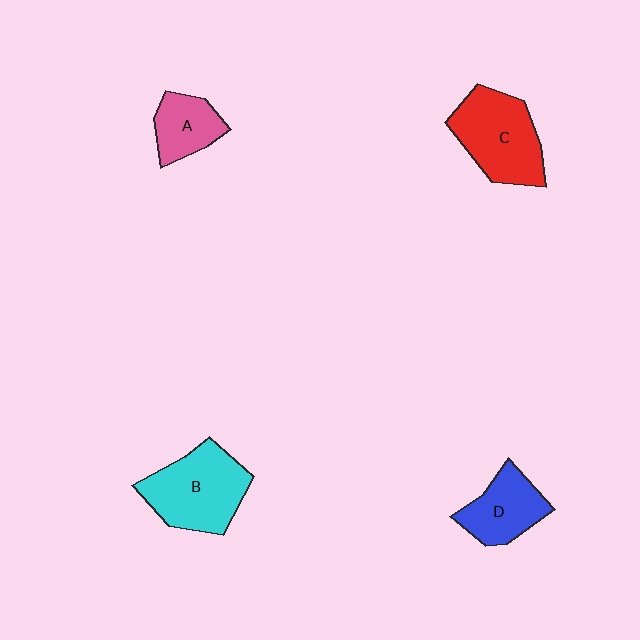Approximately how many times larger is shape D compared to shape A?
Approximately 1.2 times.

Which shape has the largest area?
Shape B (cyan).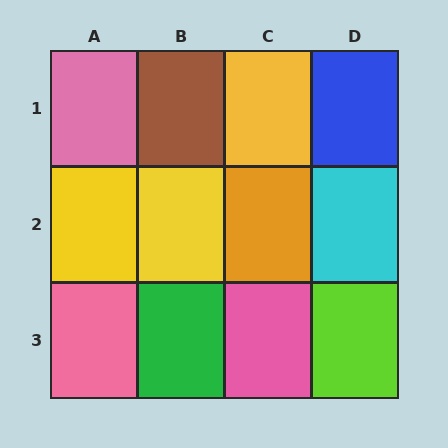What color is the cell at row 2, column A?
Yellow.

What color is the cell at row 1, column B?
Brown.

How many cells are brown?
1 cell is brown.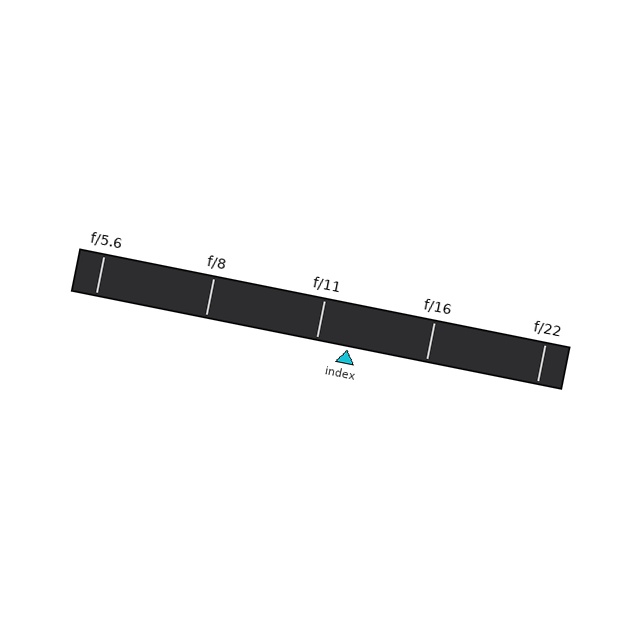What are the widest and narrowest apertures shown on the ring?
The widest aperture shown is f/5.6 and the narrowest is f/22.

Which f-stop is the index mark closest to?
The index mark is closest to f/11.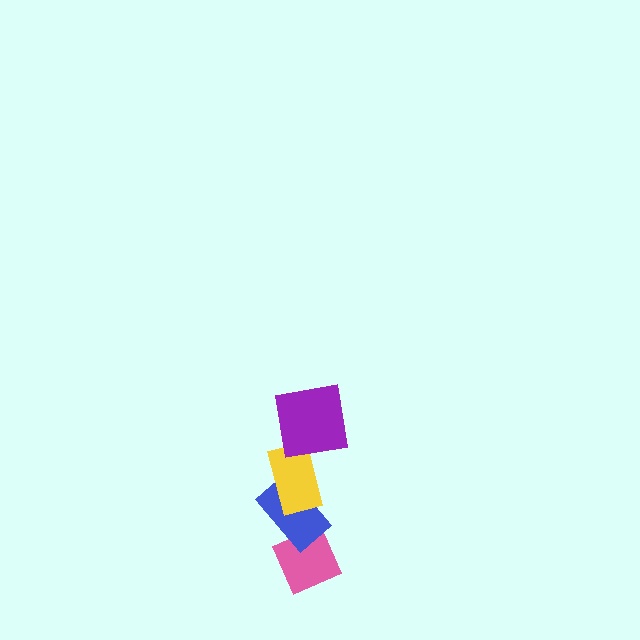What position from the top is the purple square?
The purple square is 1st from the top.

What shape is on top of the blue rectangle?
The yellow rectangle is on top of the blue rectangle.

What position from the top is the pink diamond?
The pink diamond is 4th from the top.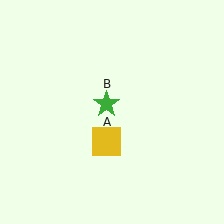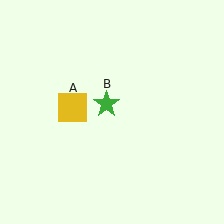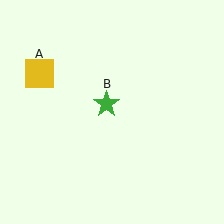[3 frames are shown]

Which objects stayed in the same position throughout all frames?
Green star (object B) remained stationary.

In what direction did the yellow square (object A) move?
The yellow square (object A) moved up and to the left.